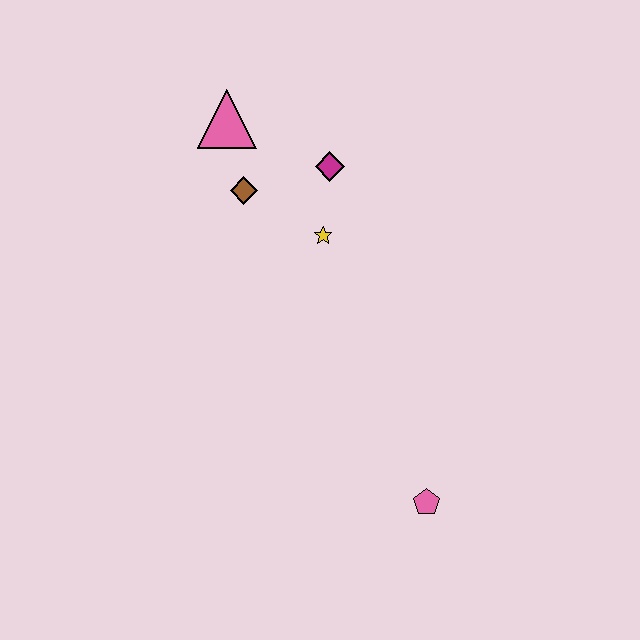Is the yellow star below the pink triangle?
Yes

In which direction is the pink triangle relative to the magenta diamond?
The pink triangle is to the left of the magenta diamond.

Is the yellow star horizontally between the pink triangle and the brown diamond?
No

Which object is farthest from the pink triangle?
The pink pentagon is farthest from the pink triangle.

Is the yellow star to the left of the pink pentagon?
Yes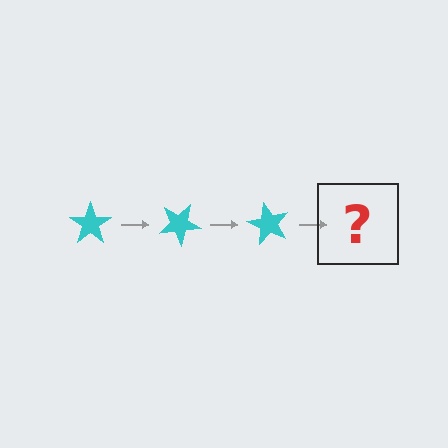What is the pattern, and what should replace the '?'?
The pattern is that the star rotates 30 degrees each step. The '?' should be a cyan star rotated 90 degrees.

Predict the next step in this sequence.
The next step is a cyan star rotated 90 degrees.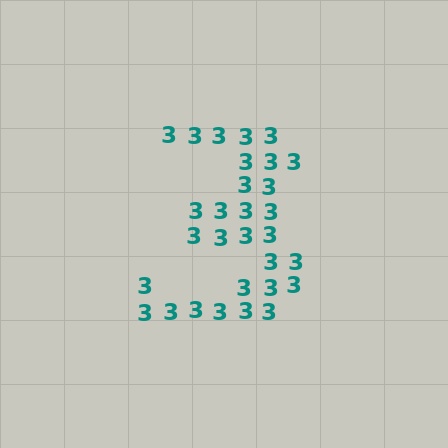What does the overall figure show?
The overall figure shows the digit 3.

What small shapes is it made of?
It is made of small digit 3's.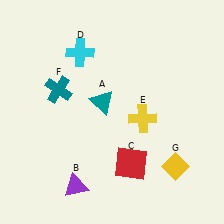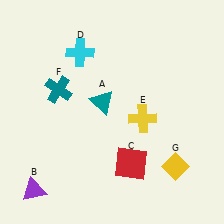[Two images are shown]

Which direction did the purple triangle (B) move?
The purple triangle (B) moved left.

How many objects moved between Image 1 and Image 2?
1 object moved between the two images.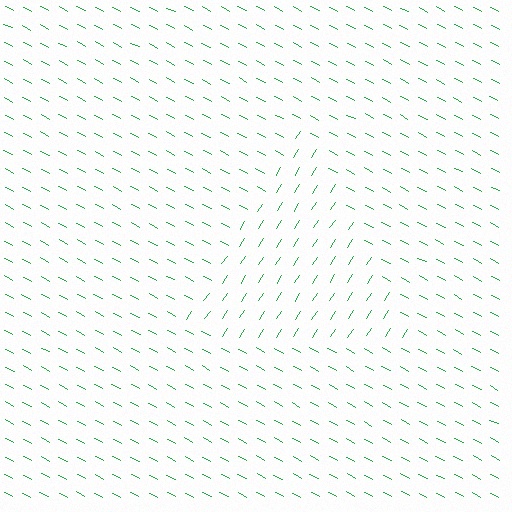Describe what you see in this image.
The image is filled with small green line segments. A triangle region in the image has lines oriented differently from the surrounding lines, creating a visible texture boundary.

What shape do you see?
I see a triangle.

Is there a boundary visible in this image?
Yes, there is a texture boundary formed by a change in line orientation.